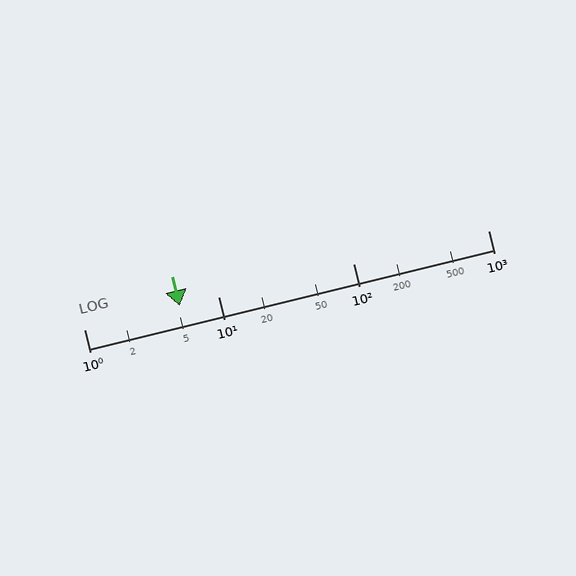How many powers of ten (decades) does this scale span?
The scale spans 3 decades, from 1 to 1000.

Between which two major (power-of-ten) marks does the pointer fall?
The pointer is between 1 and 10.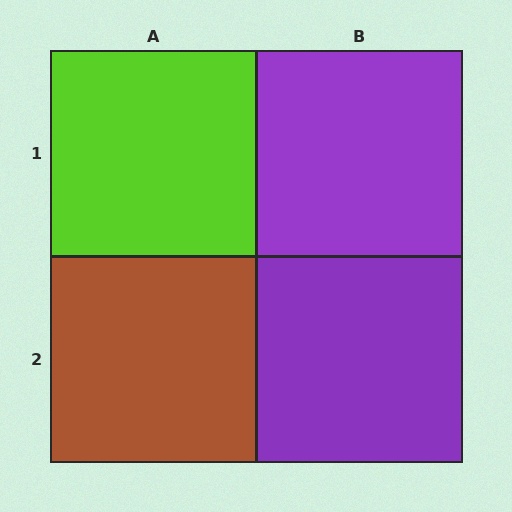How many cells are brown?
1 cell is brown.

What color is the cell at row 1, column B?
Purple.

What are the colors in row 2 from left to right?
Brown, purple.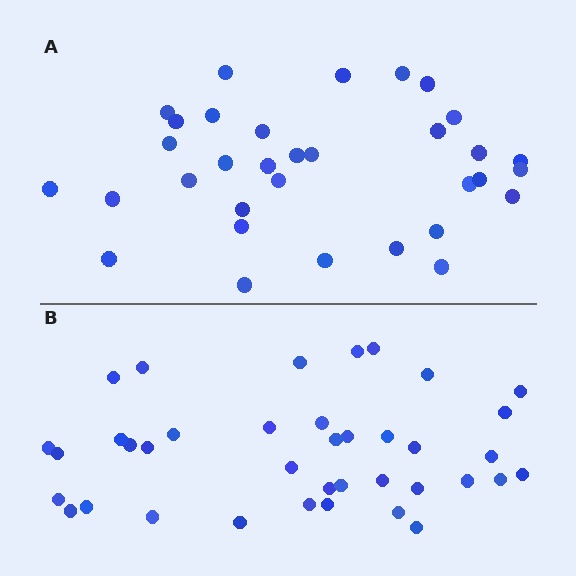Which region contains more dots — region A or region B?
Region B (the bottom region) has more dots.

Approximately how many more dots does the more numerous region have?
Region B has about 5 more dots than region A.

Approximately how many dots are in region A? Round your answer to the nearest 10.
About 30 dots. (The exact count is 33, which rounds to 30.)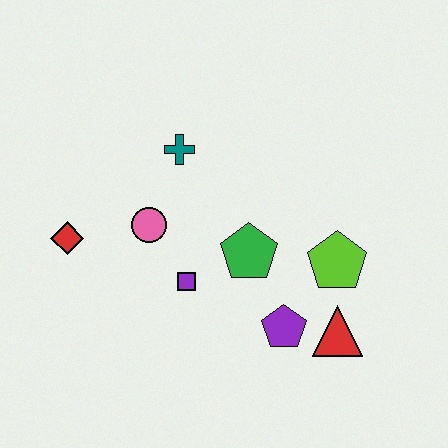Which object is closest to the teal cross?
The pink circle is closest to the teal cross.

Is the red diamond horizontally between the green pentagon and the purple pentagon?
No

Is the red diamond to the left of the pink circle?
Yes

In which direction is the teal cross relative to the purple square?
The teal cross is above the purple square.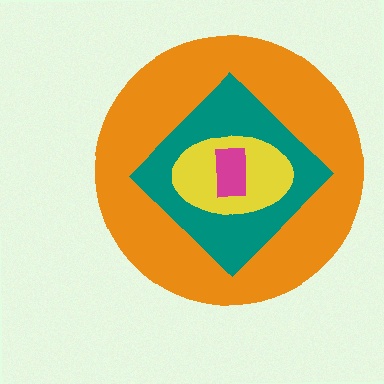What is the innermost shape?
The magenta rectangle.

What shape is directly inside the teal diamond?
The yellow ellipse.